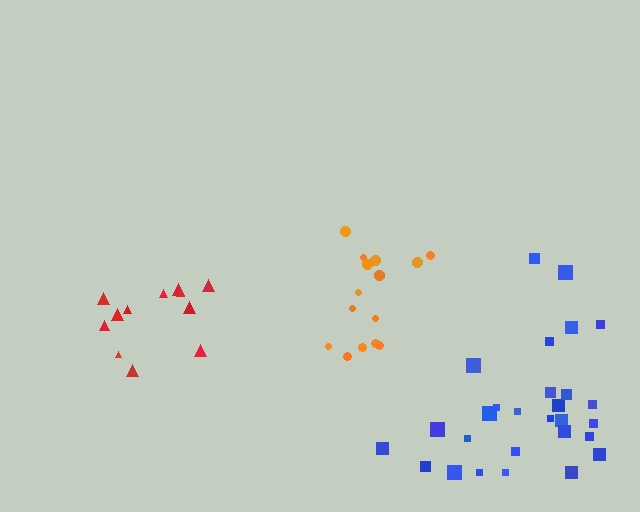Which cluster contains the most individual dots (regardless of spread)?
Blue (29).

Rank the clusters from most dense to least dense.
orange, red, blue.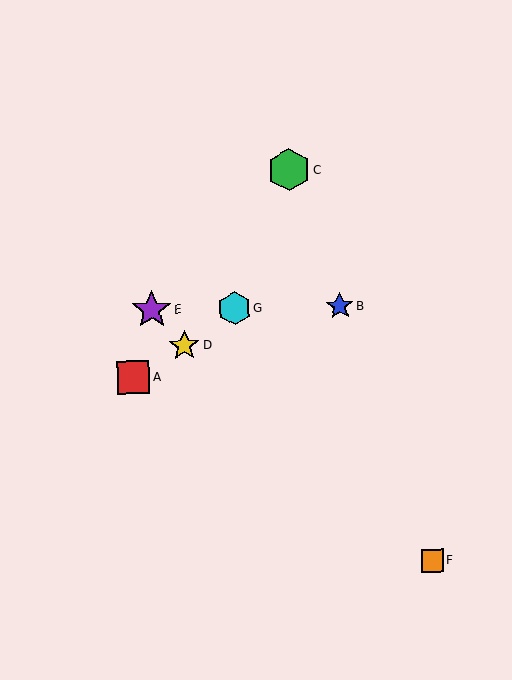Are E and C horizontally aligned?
No, E is at y≈310 and C is at y≈170.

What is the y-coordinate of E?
Object E is at y≈310.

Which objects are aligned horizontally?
Objects B, E, G are aligned horizontally.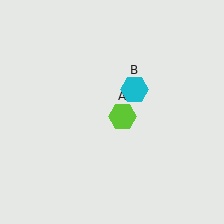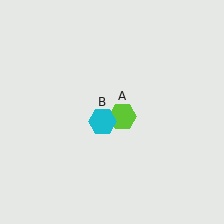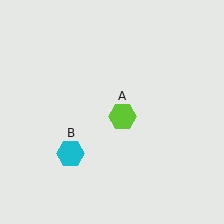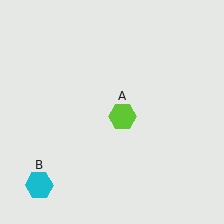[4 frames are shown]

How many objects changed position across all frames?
1 object changed position: cyan hexagon (object B).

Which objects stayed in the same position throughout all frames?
Lime hexagon (object A) remained stationary.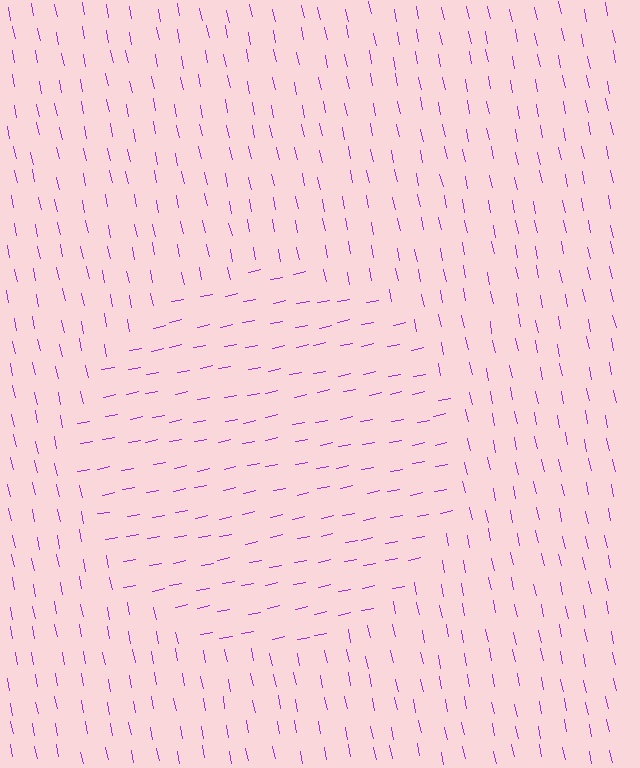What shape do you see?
I see a circle.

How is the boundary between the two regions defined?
The boundary is defined purely by a change in line orientation (approximately 90 degrees difference). All lines are the same color and thickness.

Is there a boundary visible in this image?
Yes, there is a texture boundary formed by a change in line orientation.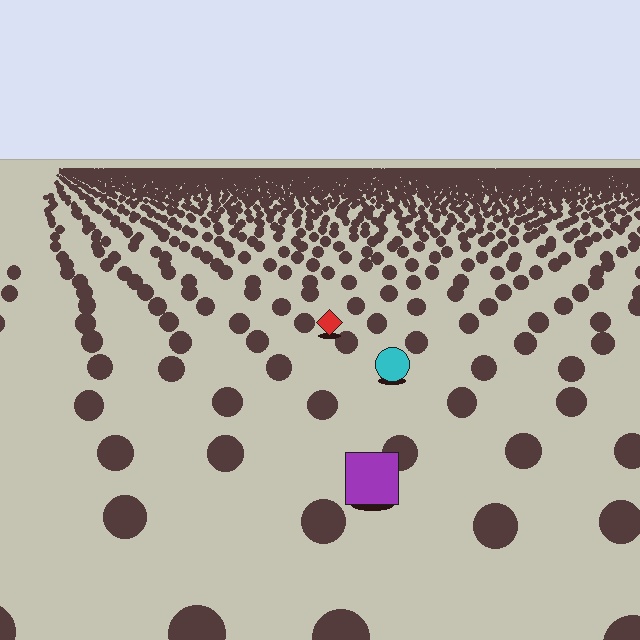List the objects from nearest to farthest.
From nearest to farthest: the purple square, the cyan circle, the red diamond.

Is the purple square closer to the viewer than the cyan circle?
Yes. The purple square is closer — you can tell from the texture gradient: the ground texture is coarser near it.